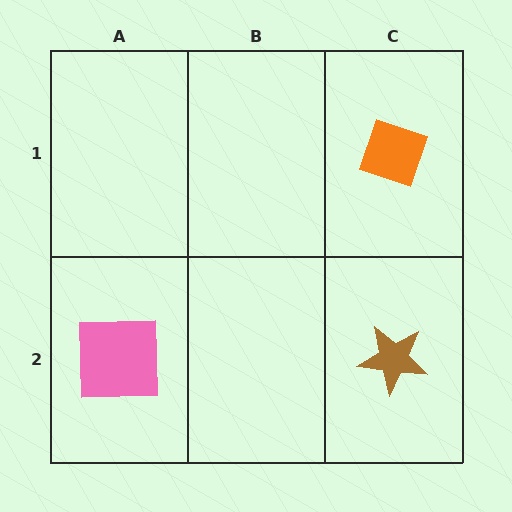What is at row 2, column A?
A pink square.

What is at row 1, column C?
An orange diamond.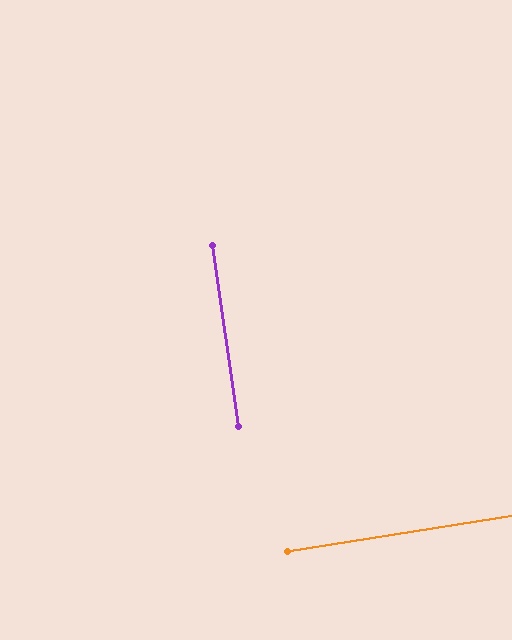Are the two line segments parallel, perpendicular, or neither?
Perpendicular — they meet at approximately 89°.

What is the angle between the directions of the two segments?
Approximately 89 degrees.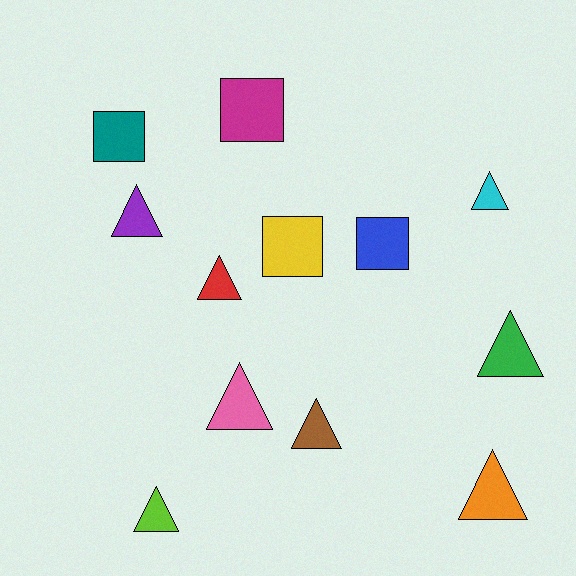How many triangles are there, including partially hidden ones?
There are 8 triangles.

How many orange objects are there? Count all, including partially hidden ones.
There is 1 orange object.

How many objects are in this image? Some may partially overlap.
There are 12 objects.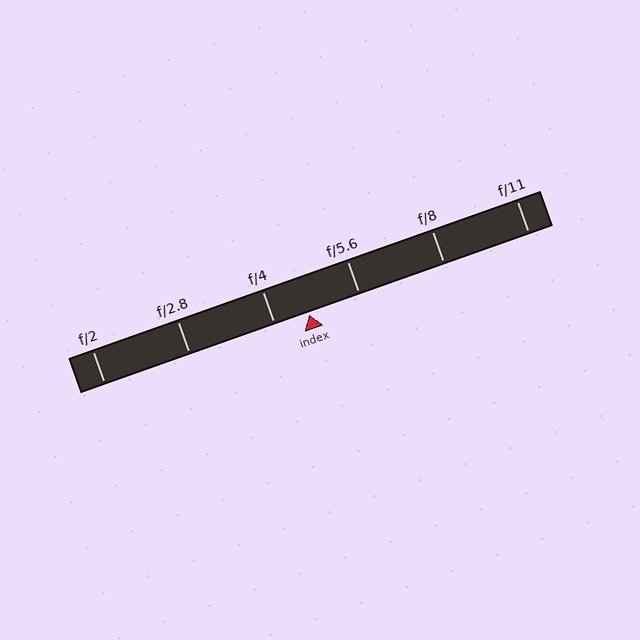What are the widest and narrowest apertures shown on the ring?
The widest aperture shown is f/2 and the narrowest is f/11.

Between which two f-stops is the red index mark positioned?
The index mark is between f/4 and f/5.6.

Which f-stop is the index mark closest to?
The index mark is closest to f/4.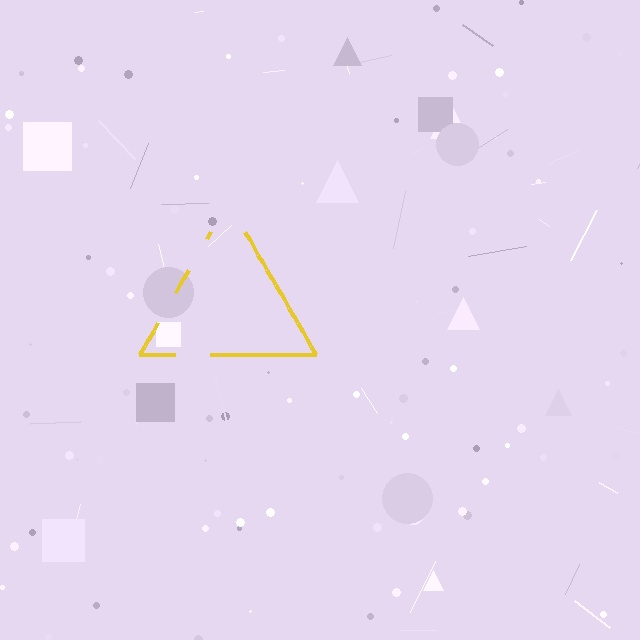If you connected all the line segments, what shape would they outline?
They would outline a triangle.